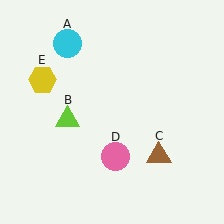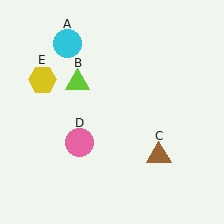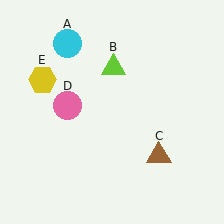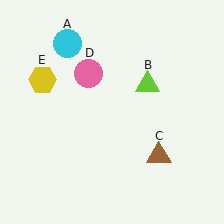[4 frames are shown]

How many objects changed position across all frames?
2 objects changed position: lime triangle (object B), pink circle (object D).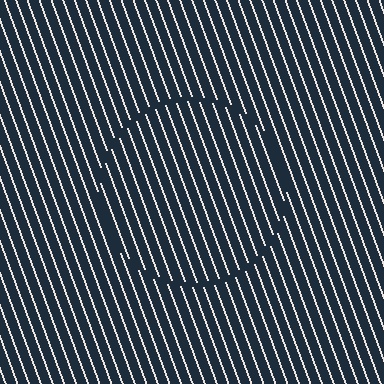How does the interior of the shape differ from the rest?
The interior of the shape contains the same grating, shifted by half a period — the contour is defined by the phase discontinuity where line-ends from the inner and outer gratings abut.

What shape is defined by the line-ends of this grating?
An illusory circle. The interior of the shape contains the same grating, shifted by half a period — the contour is defined by the phase discontinuity where line-ends from the inner and outer gratings abut.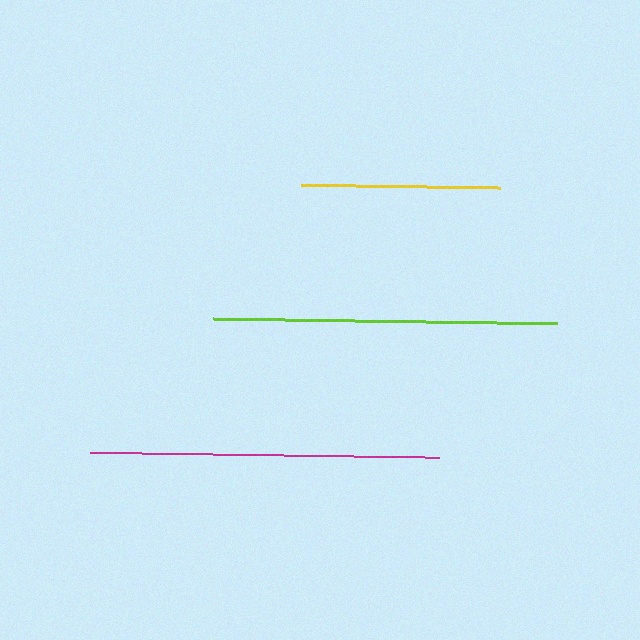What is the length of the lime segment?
The lime segment is approximately 343 pixels long.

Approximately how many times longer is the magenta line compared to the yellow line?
The magenta line is approximately 1.8 times the length of the yellow line.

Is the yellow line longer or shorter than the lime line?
The lime line is longer than the yellow line.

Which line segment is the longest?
The magenta line is the longest at approximately 350 pixels.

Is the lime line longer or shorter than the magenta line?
The magenta line is longer than the lime line.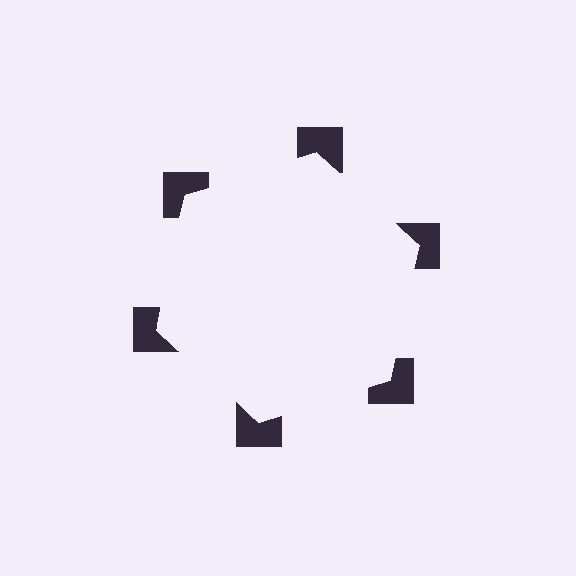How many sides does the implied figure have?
6 sides.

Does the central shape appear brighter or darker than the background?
It typically appears slightly brighter than the background, even though no actual brightness change is drawn.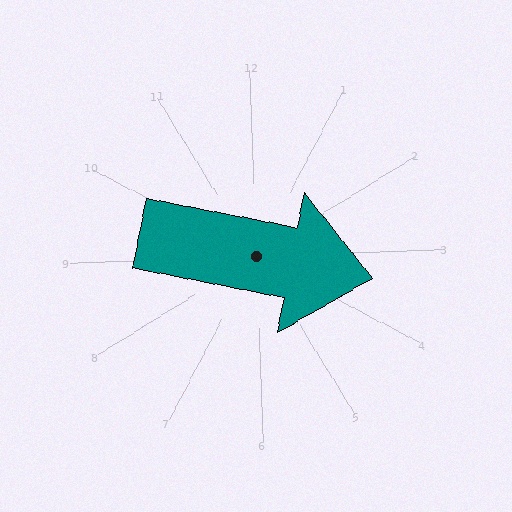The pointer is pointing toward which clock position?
Roughly 3 o'clock.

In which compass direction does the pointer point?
East.